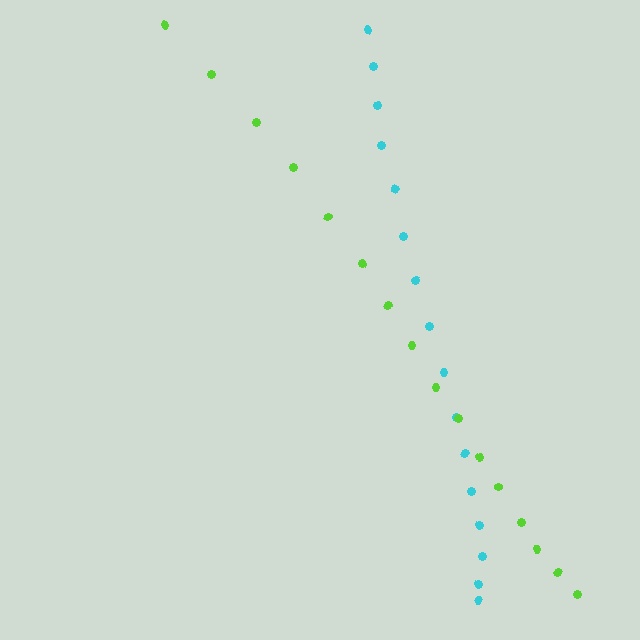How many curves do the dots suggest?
There are 2 distinct paths.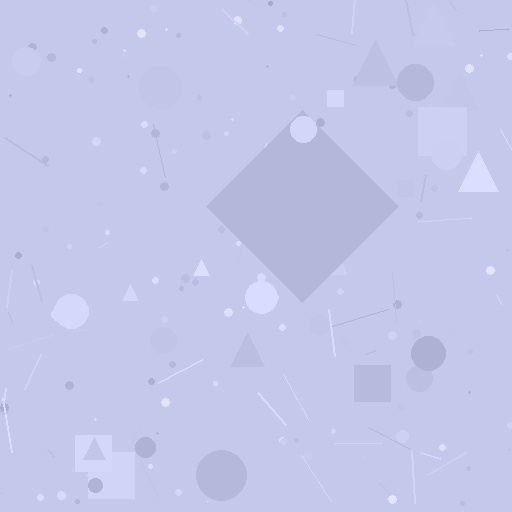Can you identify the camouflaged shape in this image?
The camouflaged shape is a diamond.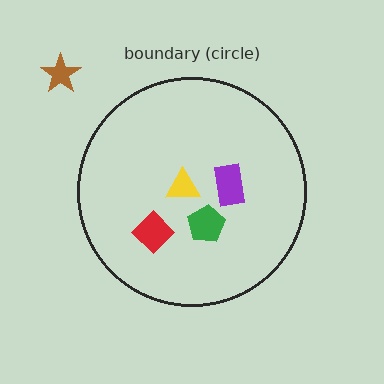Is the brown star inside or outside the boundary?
Outside.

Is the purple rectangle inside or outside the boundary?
Inside.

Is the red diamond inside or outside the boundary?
Inside.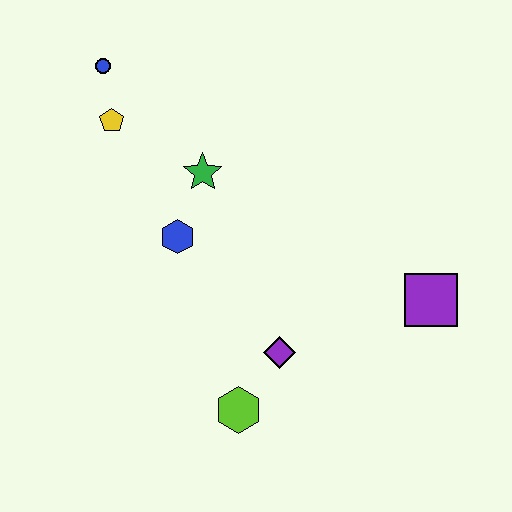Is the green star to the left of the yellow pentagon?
No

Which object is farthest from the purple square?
The blue circle is farthest from the purple square.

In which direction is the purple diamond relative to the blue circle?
The purple diamond is below the blue circle.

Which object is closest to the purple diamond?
The lime hexagon is closest to the purple diamond.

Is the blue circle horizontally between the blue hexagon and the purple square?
No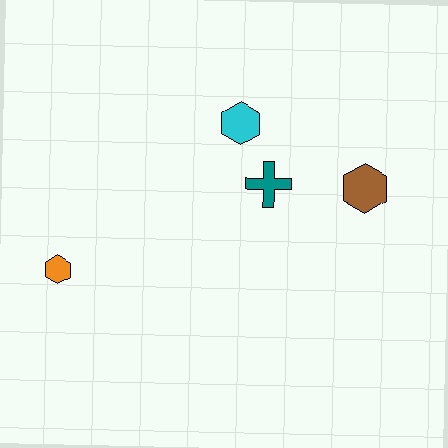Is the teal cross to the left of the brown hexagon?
Yes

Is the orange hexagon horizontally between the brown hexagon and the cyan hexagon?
No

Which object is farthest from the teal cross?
The orange hexagon is farthest from the teal cross.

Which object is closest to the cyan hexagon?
The teal cross is closest to the cyan hexagon.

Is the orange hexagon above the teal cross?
No